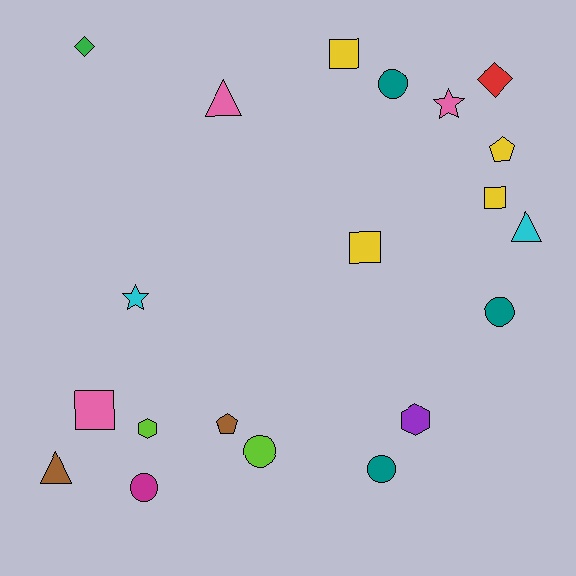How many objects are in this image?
There are 20 objects.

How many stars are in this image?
There are 2 stars.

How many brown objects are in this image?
There are 2 brown objects.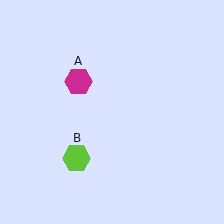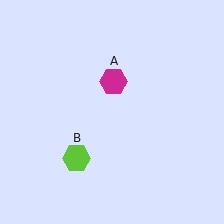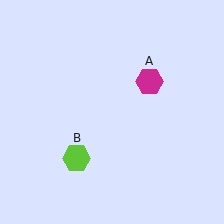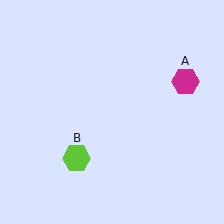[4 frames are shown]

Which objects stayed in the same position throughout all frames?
Lime hexagon (object B) remained stationary.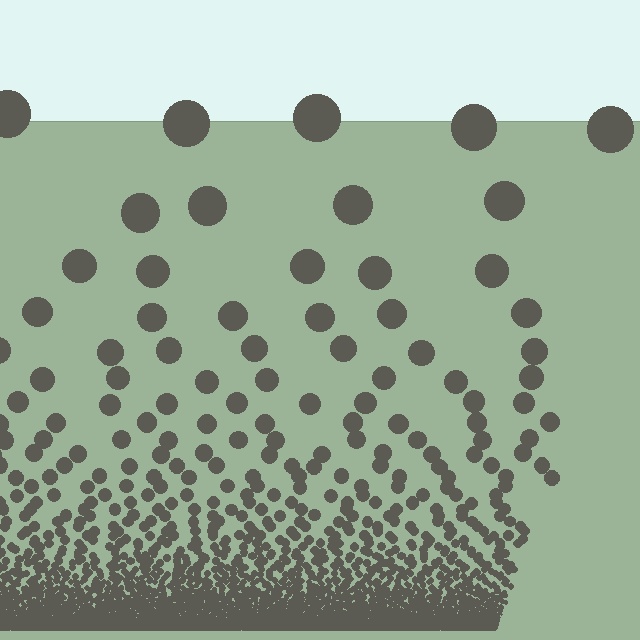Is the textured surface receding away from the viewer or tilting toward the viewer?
The surface appears to tilt toward the viewer. Texture elements get larger and sparser toward the top.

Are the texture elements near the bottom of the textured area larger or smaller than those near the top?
Smaller. The gradient is inverted — elements near the bottom are smaller and denser.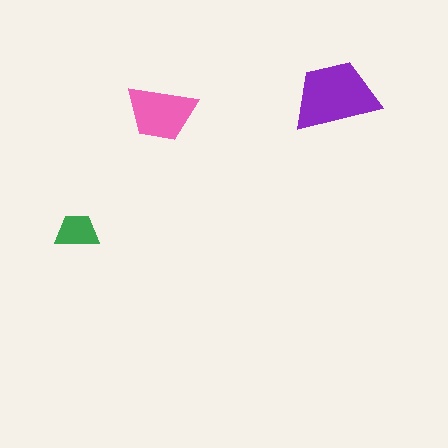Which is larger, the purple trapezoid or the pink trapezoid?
The purple one.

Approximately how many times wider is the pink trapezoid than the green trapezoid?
About 1.5 times wider.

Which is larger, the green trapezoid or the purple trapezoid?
The purple one.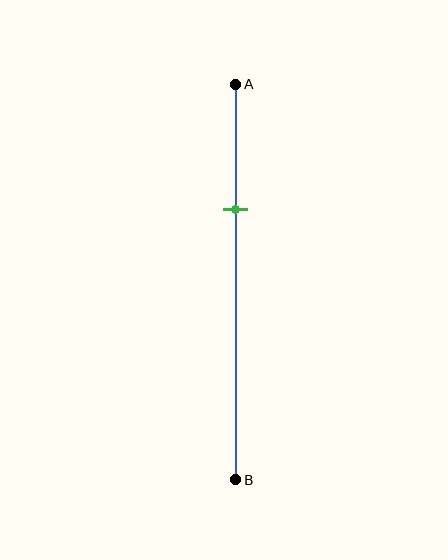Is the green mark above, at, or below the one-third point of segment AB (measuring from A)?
The green mark is approximately at the one-third point of segment AB.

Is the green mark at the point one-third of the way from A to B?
Yes, the mark is approximately at the one-third point.